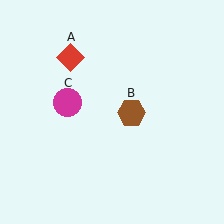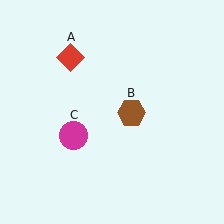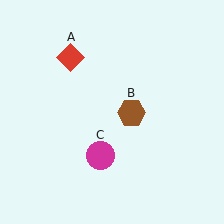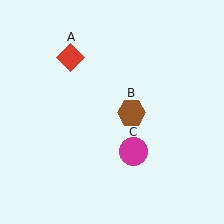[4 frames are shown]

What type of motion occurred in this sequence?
The magenta circle (object C) rotated counterclockwise around the center of the scene.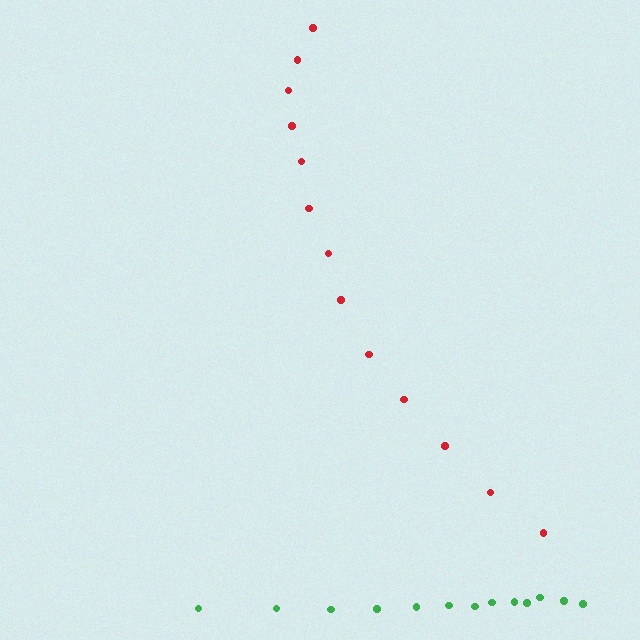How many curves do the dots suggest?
There are 2 distinct paths.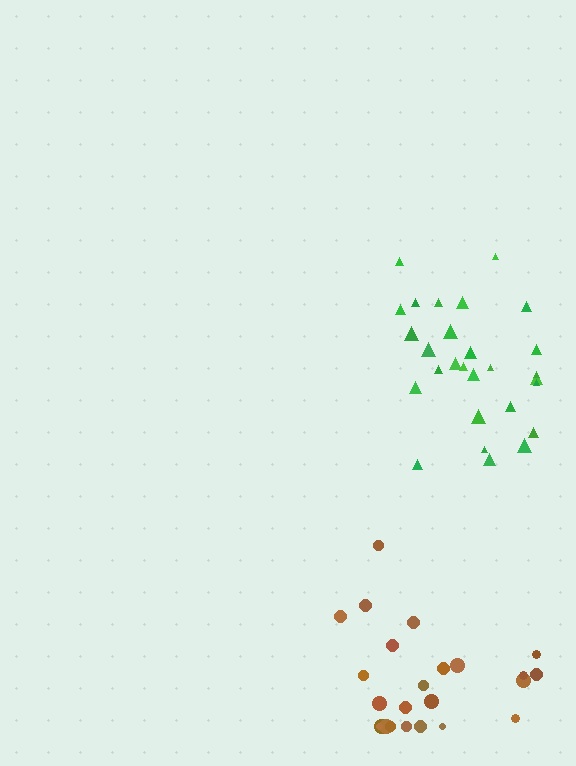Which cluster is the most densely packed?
Green.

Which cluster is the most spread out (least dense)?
Brown.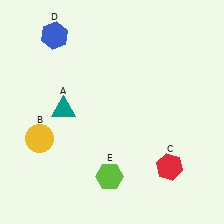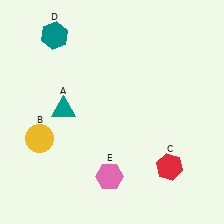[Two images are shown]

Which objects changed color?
D changed from blue to teal. E changed from lime to pink.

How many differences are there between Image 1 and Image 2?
There are 2 differences between the two images.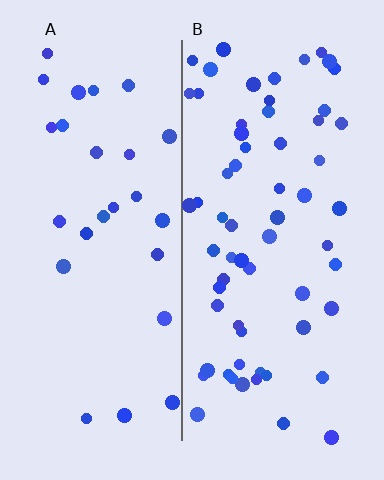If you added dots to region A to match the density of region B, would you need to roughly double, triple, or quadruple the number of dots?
Approximately double.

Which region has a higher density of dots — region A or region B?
B (the right).